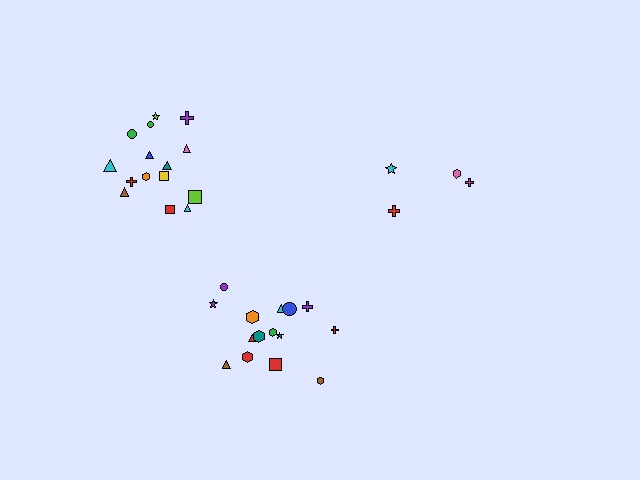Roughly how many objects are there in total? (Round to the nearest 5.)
Roughly 35 objects in total.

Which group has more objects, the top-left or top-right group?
The top-left group.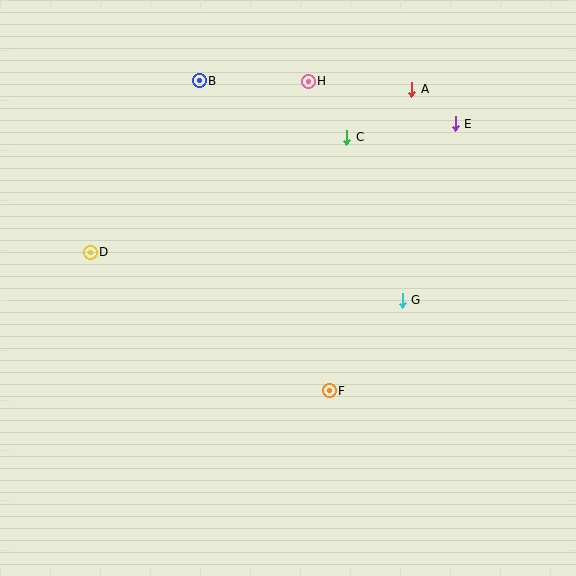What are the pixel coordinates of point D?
Point D is at (90, 252).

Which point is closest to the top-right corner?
Point E is closest to the top-right corner.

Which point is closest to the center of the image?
Point F at (329, 391) is closest to the center.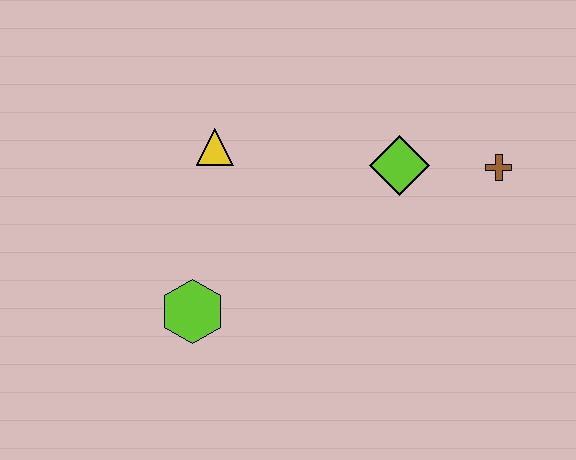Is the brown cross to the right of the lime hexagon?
Yes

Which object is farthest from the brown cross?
The lime hexagon is farthest from the brown cross.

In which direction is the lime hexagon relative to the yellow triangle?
The lime hexagon is below the yellow triangle.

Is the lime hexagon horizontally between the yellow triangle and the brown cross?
No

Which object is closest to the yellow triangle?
The lime hexagon is closest to the yellow triangle.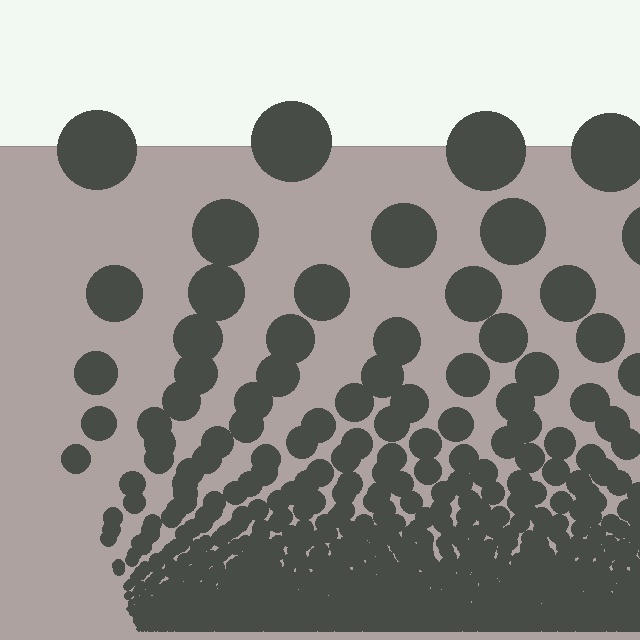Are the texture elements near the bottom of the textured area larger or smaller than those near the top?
Smaller. The gradient is inverted — elements near the bottom are smaller and denser.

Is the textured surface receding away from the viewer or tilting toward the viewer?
The surface appears to tilt toward the viewer. Texture elements get larger and sparser toward the top.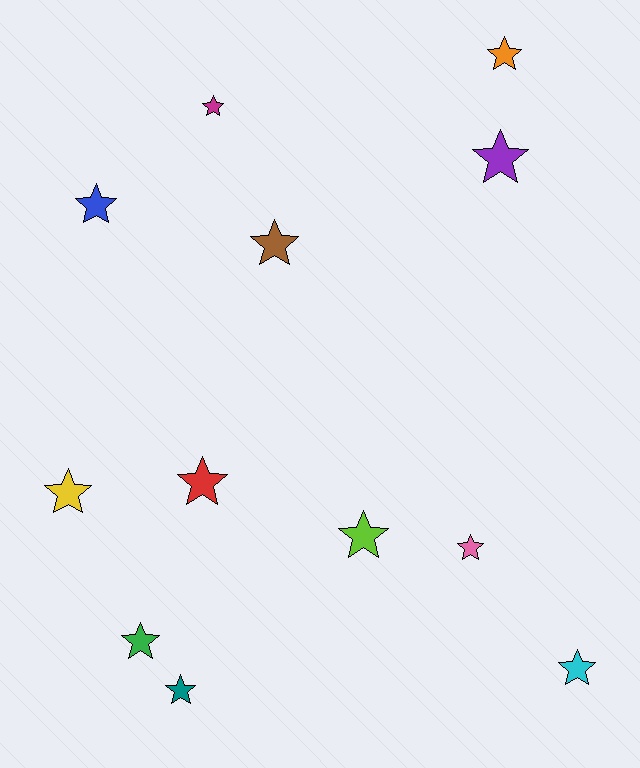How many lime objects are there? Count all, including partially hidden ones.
There is 1 lime object.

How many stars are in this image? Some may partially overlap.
There are 12 stars.